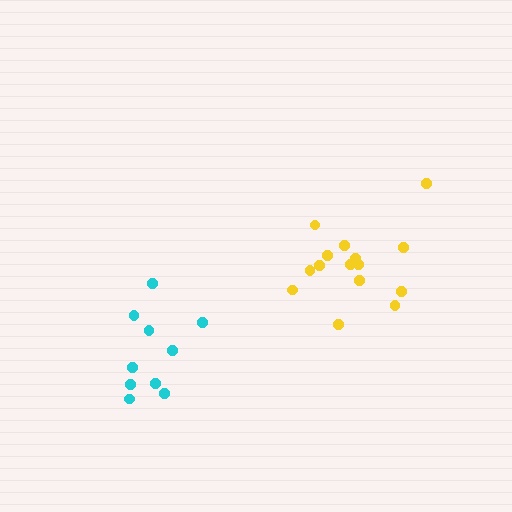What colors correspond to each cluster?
The clusters are colored: cyan, yellow.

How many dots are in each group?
Group 1: 10 dots, Group 2: 15 dots (25 total).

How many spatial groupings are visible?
There are 2 spatial groupings.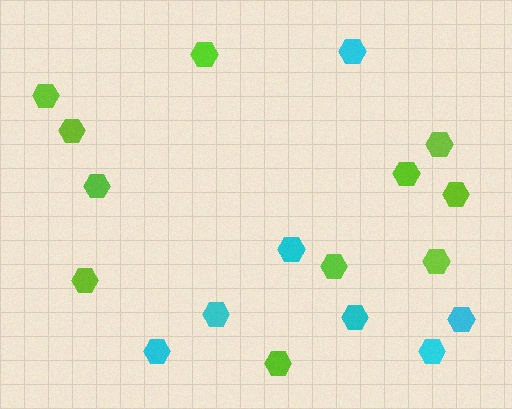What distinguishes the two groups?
There are 2 groups: one group of lime hexagons (11) and one group of cyan hexagons (7).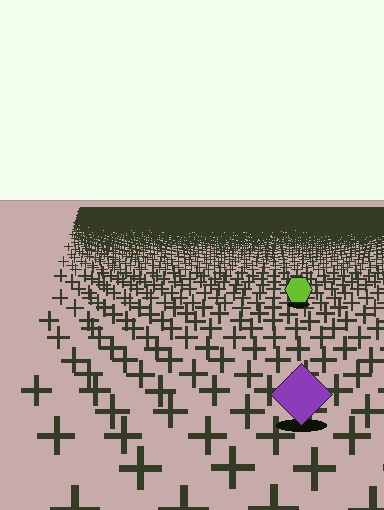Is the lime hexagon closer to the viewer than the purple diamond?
No. The purple diamond is closer — you can tell from the texture gradient: the ground texture is coarser near it.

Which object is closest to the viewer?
The purple diamond is closest. The texture marks near it are larger and more spread out.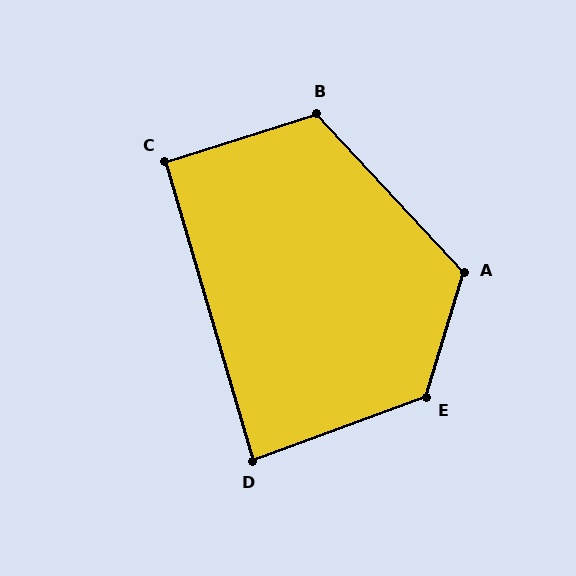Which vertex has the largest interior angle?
E, at approximately 127 degrees.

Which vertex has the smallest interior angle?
D, at approximately 86 degrees.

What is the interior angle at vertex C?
Approximately 91 degrees (approximately right).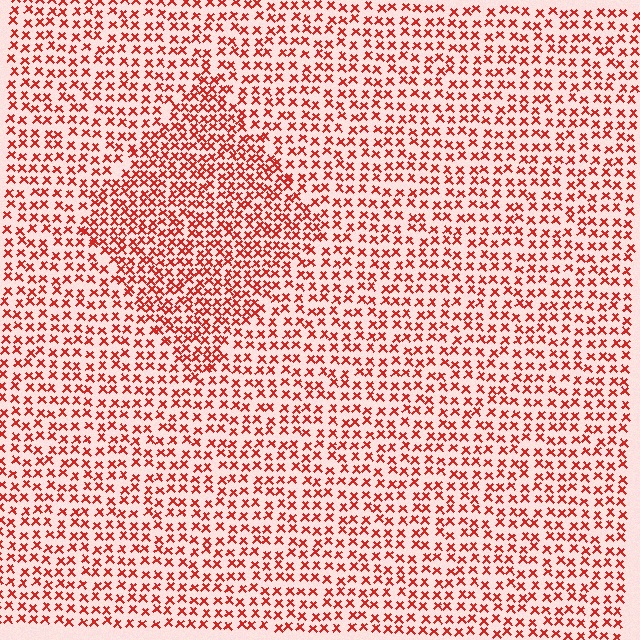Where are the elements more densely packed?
The elements are more densely packed inside the diamond boundary.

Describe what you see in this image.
The image contains small red elements arranged at two different densities. A diamond-shaped region is visible where the elements are more densely packed than the surrounding area.